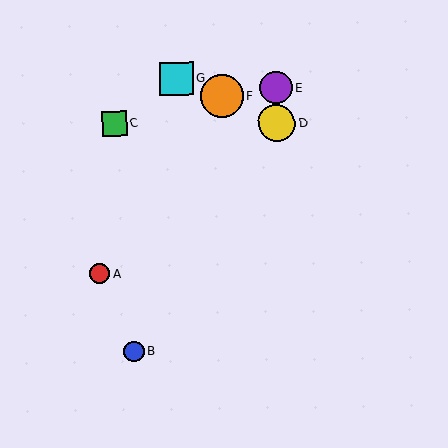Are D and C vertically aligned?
No, D is at x≈277 and C is at x≈114.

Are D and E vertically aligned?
Yes, both are at x≈277.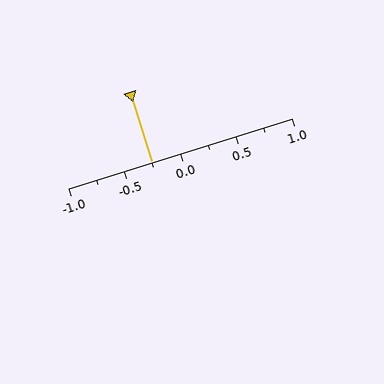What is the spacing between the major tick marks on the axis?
The major ticks are spaced 0.5 apart.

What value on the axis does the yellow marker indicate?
The marker indicates approximately -0.25.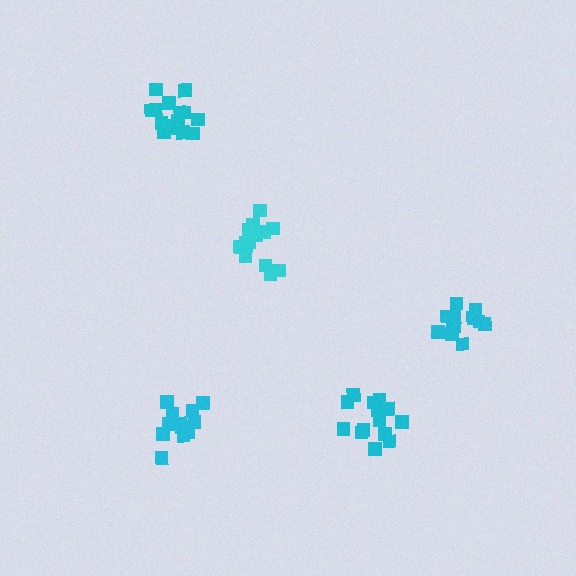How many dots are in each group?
Group 1: 12 dots, Group 2: 14 dots, Group 3: 15 dots, Group 4: 12 dots, Group 5: 14 dots (67 total).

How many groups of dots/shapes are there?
There are 5 groups.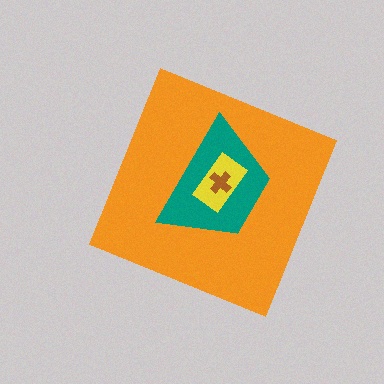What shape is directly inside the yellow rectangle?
The brown cross.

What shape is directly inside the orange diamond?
The teal trapezoid.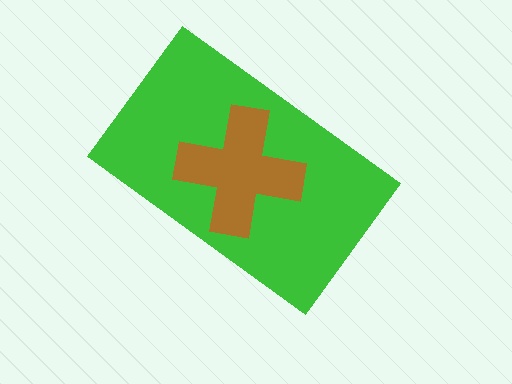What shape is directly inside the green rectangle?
The brown cross.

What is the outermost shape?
The green rectangle.